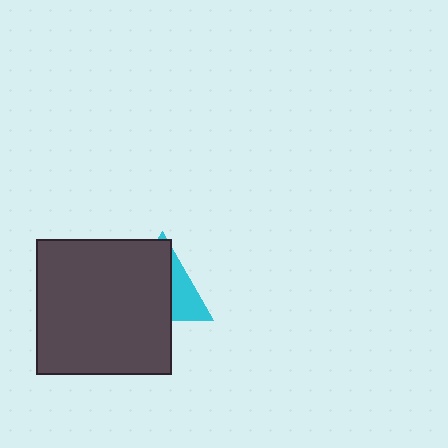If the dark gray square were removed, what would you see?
You would see the complete cyan triangle.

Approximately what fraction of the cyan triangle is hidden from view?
Roughly 65% of the cyan triangle is hidden behind the dark gray square.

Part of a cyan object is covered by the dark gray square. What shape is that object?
It is a triangle.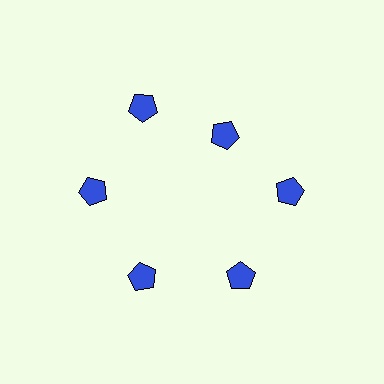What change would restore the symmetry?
The symmetry would be restored by moving it outward, back onto the ring so that all 6 pentagons sit at equal angles and equal distance from the center.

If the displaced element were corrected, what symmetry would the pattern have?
It would have 6-fold rotational symmetry — the pattern would map onto itself every 60 degrees.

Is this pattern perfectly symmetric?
No. The 6 blue pentagons are arranged in a ring, but one element near the 1 o'clock position is pulled inward toward the center, breaking the 6-fold rotational symmetry.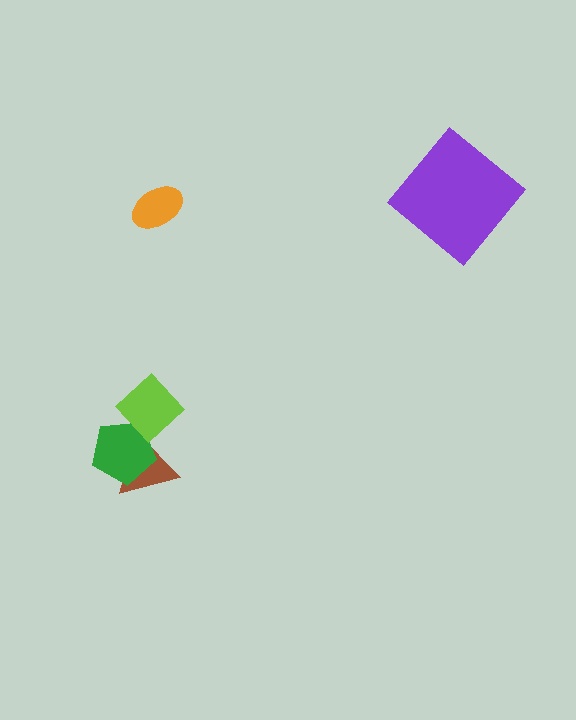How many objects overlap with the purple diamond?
0 objects overlap with the purple diamond.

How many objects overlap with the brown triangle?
2 objects overlap with the brown triangle.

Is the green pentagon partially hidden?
Yes, it is partially covered by another shape.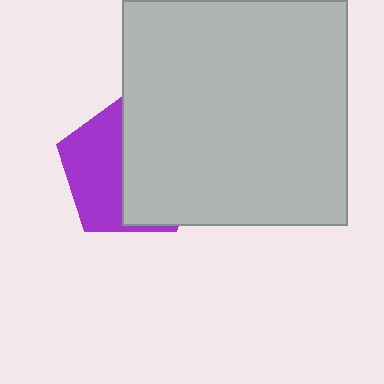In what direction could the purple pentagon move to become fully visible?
The purple pentagon could move left. That would shift it out from behind the light gray square entirely.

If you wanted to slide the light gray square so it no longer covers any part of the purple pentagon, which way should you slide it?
Slide it right — that is the most direct way to separate the two shapes.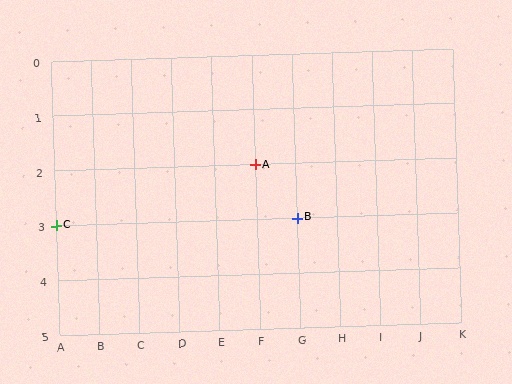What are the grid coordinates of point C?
Point C is at grid coordinates (A, 3).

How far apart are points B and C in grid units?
Points B and C are 6 columns apart.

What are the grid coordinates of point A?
Point A is at grid coordinates (F, 2).